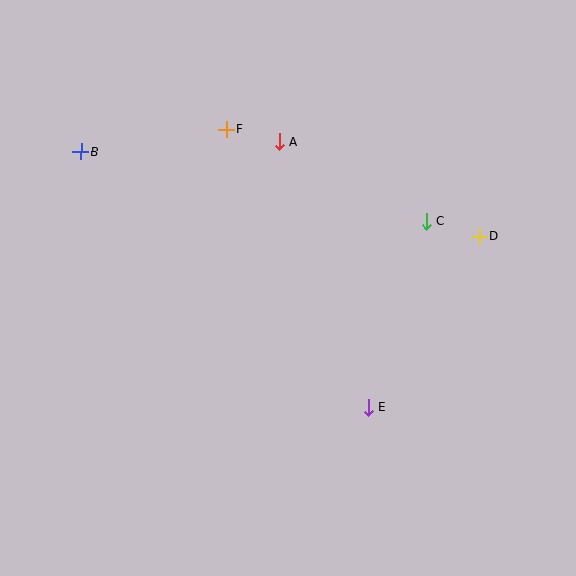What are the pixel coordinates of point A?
Point A is at (279, 142).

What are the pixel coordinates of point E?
Point E is at (368, 407).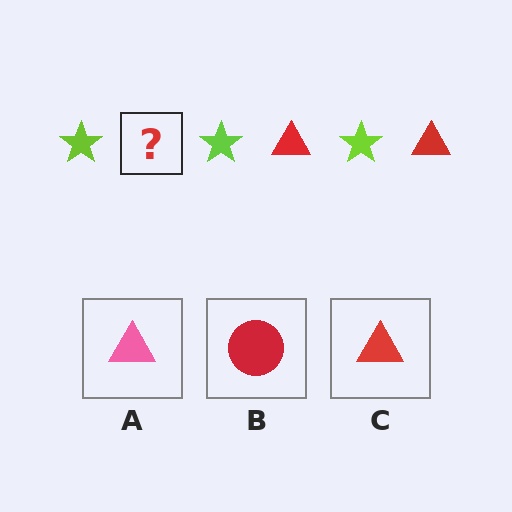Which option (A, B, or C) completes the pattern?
C.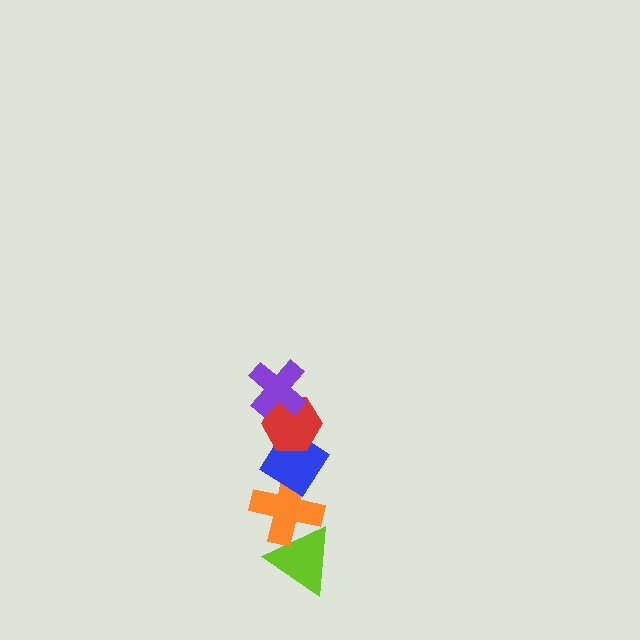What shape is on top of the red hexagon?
The purple cross is on top of the red hexagon.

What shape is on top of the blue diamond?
The red hexagon is on top of the blue diamond.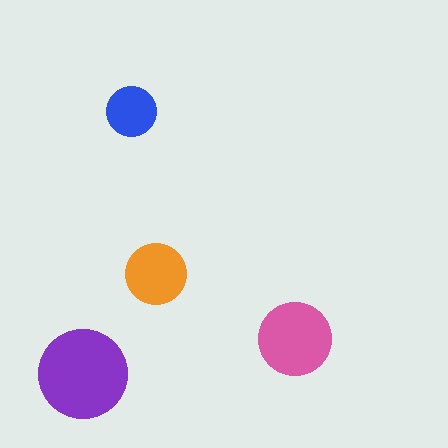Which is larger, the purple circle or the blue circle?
The purple one.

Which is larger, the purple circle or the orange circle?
The purple one.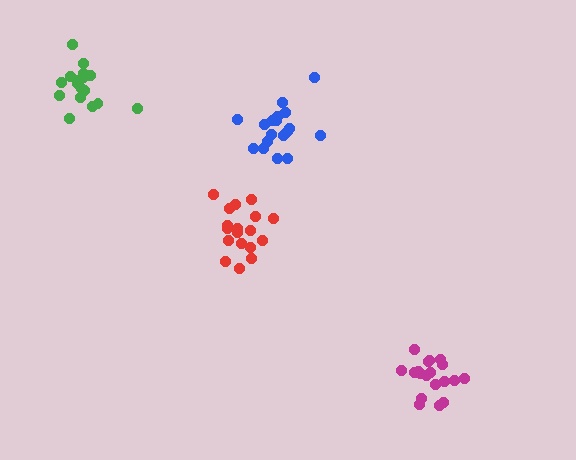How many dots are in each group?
Group 1: 18 dots, Group 2: 17 dots, Group 3: 18 dots, Group 4: 19 dots (72 total).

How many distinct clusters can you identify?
There are 4 distinct clusters.